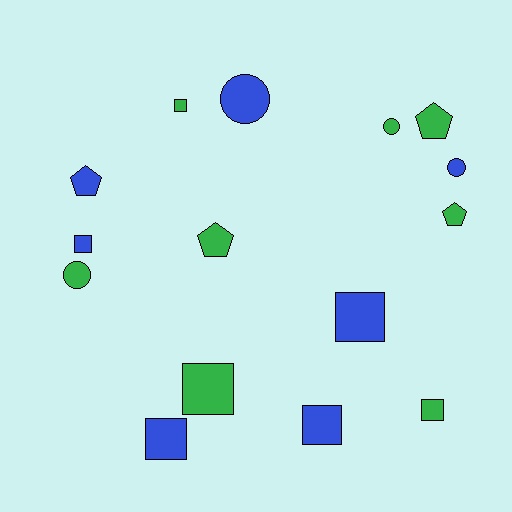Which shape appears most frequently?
Square, with 7 objects.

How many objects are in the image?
There are 15 objects.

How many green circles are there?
There are 2 green circles.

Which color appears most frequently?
Green, with 8 objects.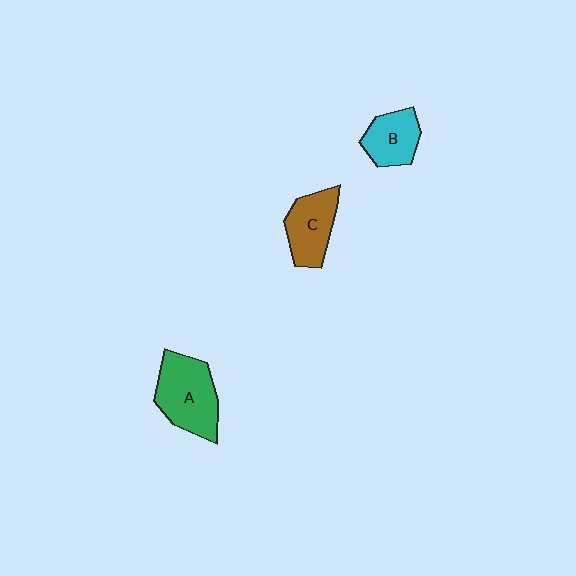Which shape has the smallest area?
Shape B (cyan).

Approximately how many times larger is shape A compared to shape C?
Approximately 1.3 times.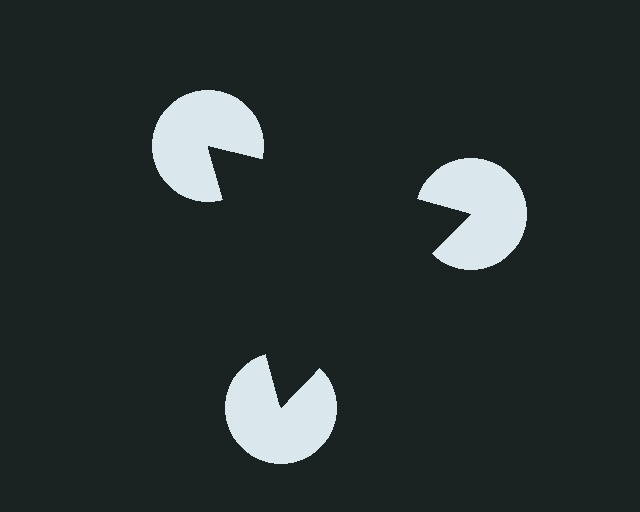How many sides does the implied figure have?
3 sides.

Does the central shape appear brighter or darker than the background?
It typically appears slightly darker than the background, even though no actual brightness change is drawn.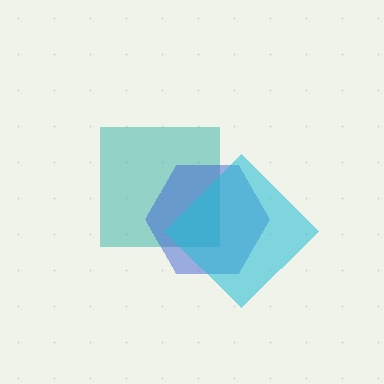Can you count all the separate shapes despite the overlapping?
Yes, there are 3 separate shapes.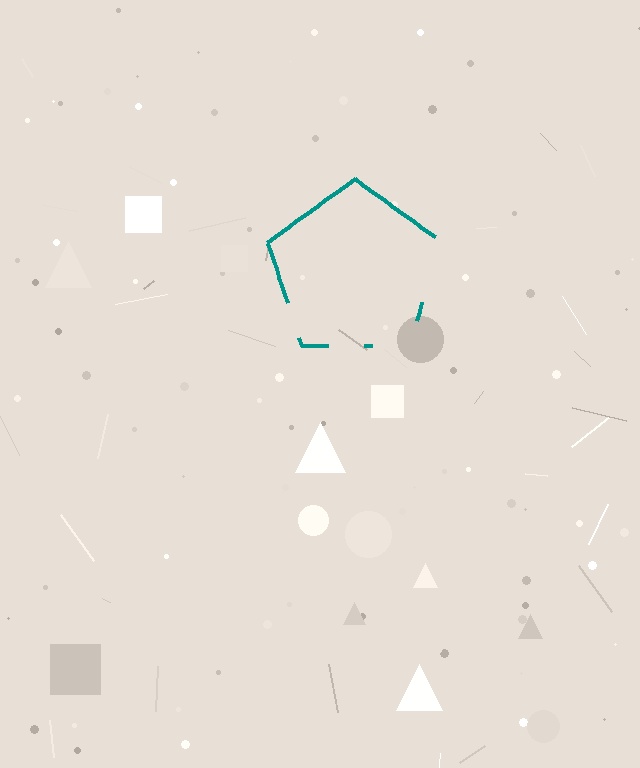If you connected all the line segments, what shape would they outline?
They would outline a pentagon.